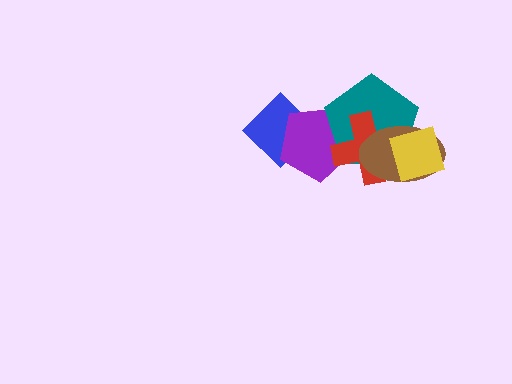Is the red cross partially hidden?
Yes, it is partially covered by another shape.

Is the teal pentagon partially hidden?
Yes, it is partially covered by another shape.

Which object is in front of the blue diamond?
The purple pentagon is in front of the blue diamond.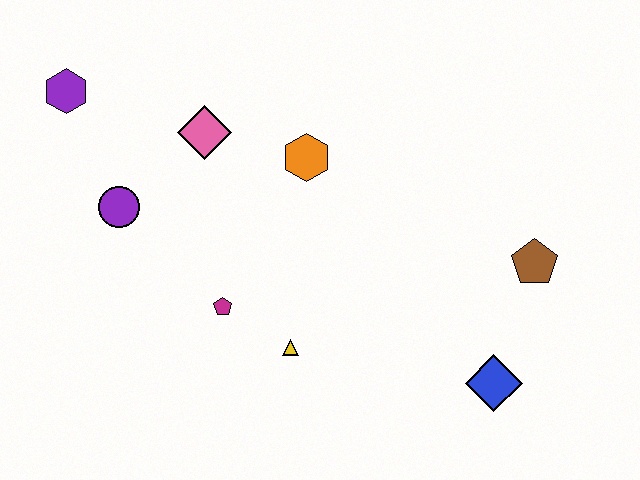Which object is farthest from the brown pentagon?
The purple hexagon is farthest from the brown pentagon.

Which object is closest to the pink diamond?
The orange hexagon is closest to the pink diamond.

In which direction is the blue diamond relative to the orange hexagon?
The blue diamond is below the orange hexagon.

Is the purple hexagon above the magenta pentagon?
Yes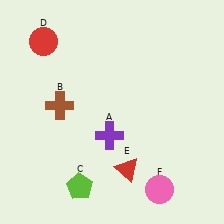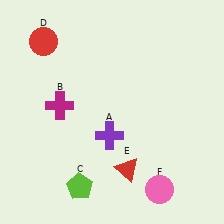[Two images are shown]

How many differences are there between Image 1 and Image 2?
There is 1 difference between the two images.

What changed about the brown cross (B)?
In Image 1, B is brown. In Image 2, it changed to magenta.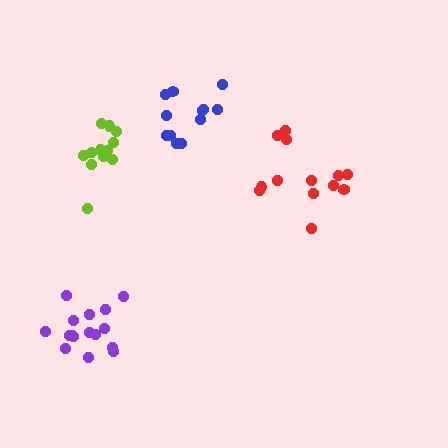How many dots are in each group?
Group 1: 13 dots, Group 2: 16 dots, Group 3: 12 dots, Group 4: 12 dots (53 total).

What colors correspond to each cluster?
The clusters are colored: red, purple, lime, blue.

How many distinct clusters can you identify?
There are 4 distinct clusters.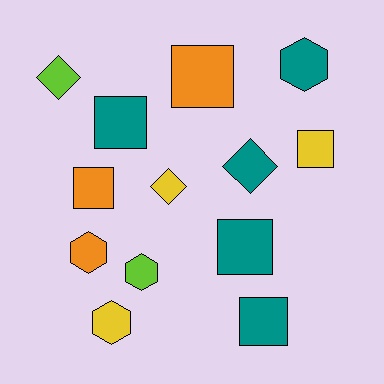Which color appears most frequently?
Teal, with 5 objects.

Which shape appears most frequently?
Square, with 6 objects.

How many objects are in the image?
There are 13 objects.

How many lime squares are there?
There are no lime squares.